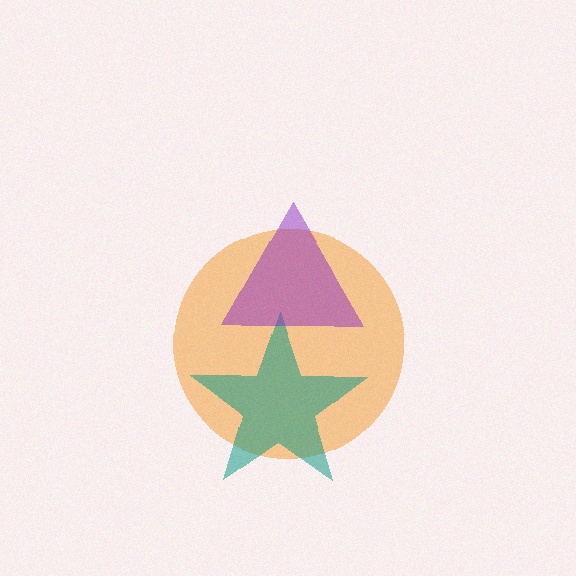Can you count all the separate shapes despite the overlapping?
Yes, there are 3 separate shapes.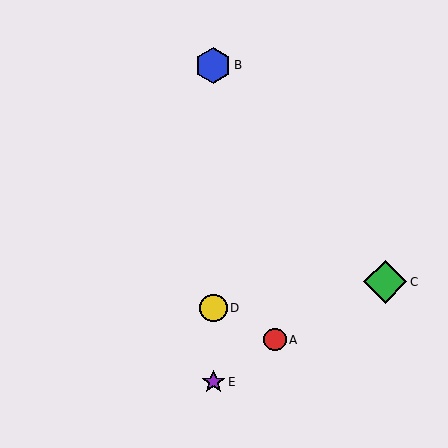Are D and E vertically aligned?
Yes, both are at x≈213.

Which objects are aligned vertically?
Objects B, D, E are aligned vertically.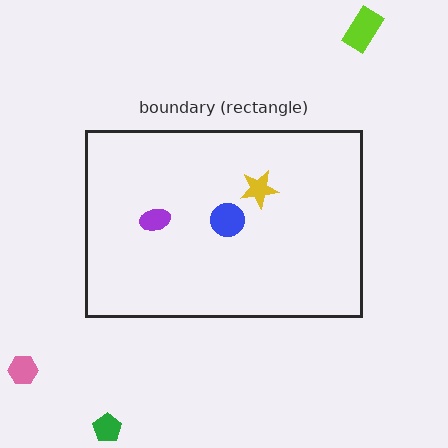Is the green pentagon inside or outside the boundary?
Outside.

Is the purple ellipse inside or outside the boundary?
Inside.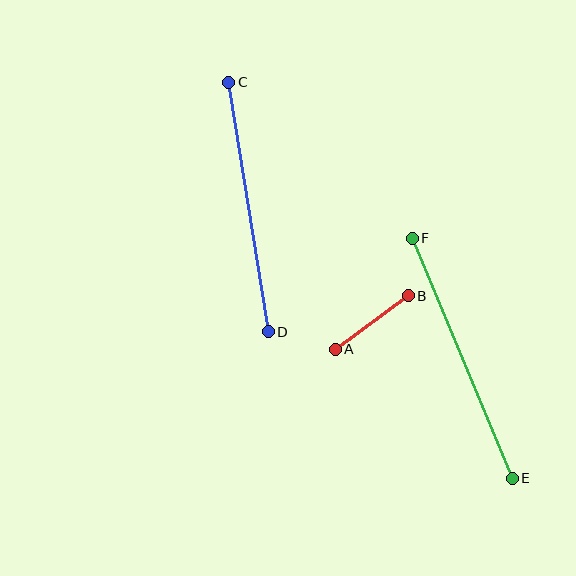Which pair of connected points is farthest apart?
Points E and F are farthest apart.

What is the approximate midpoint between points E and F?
The midpoint is at approximately (462, 358) pixels.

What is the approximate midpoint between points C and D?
The midpoint is at approximately (248, 207) pixels.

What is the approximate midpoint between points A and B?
The midpoint is at approximately (372, 323) pixels.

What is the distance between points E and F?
The distance is approximately 260 pixels.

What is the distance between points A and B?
The distance is approximately 90 pixels.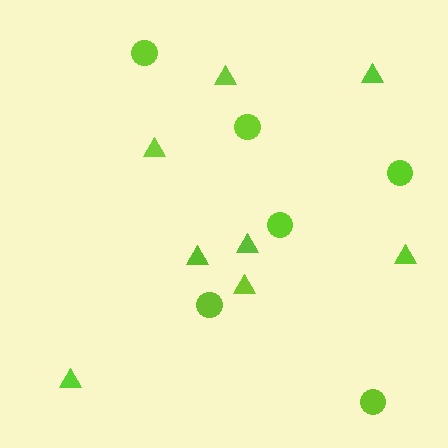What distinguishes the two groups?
There are 2 groups: one group of triangles (8) and one group of circles (6).